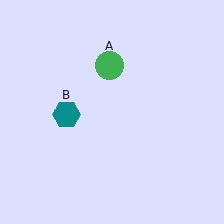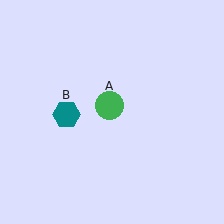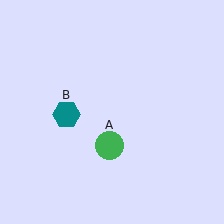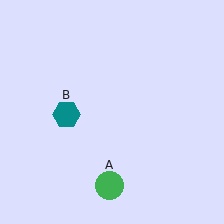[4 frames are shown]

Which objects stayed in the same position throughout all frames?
Teal hexagon (object B) remained stationary.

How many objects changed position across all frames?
1 object changed position: green circle (object A).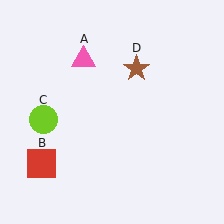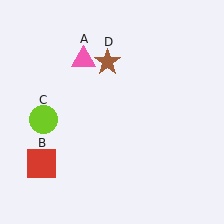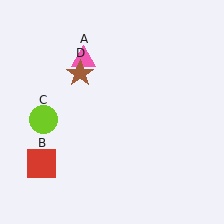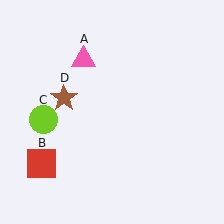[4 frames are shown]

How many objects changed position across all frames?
1 object changed position: brown star (object D).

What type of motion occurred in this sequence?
The brown star (object D) rotated counterclockwise around the center of the scene.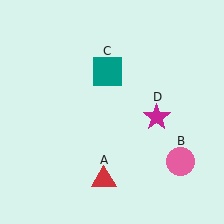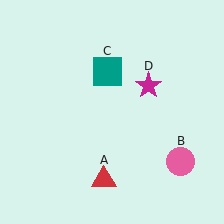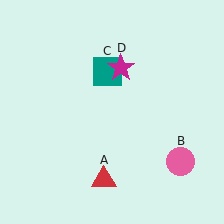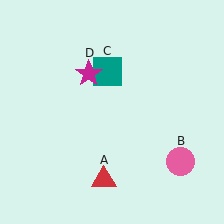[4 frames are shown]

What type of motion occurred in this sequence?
The magenta star (object D) rotated counterclockwise around the center of the scene.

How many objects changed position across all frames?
1 object changed position: magenta star (object D).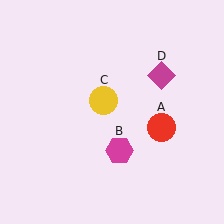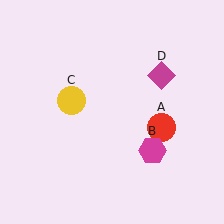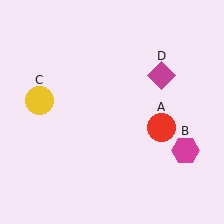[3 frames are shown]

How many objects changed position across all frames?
2 objects changed position: magenta hexagon (object B), yellow circle (object C).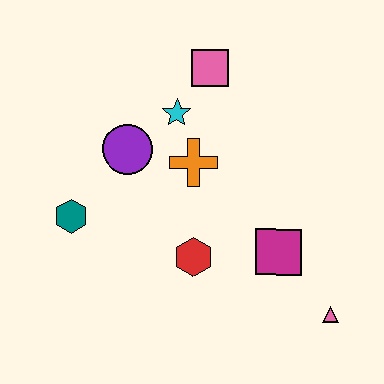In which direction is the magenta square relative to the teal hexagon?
The magenta square is to the right of the teal hexagon.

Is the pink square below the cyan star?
No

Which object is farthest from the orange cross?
The pink triangle is farthest from the orange cross.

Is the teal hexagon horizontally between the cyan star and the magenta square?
No